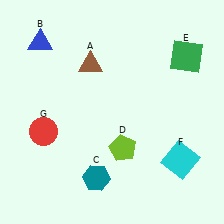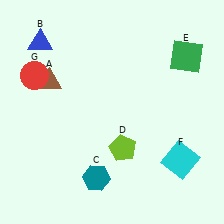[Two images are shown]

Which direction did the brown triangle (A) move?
The brown triangle (A) moved left.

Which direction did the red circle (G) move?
The red circle (G) moved up.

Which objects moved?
The objects that moved are: the brown triangle (A), the red circle (G).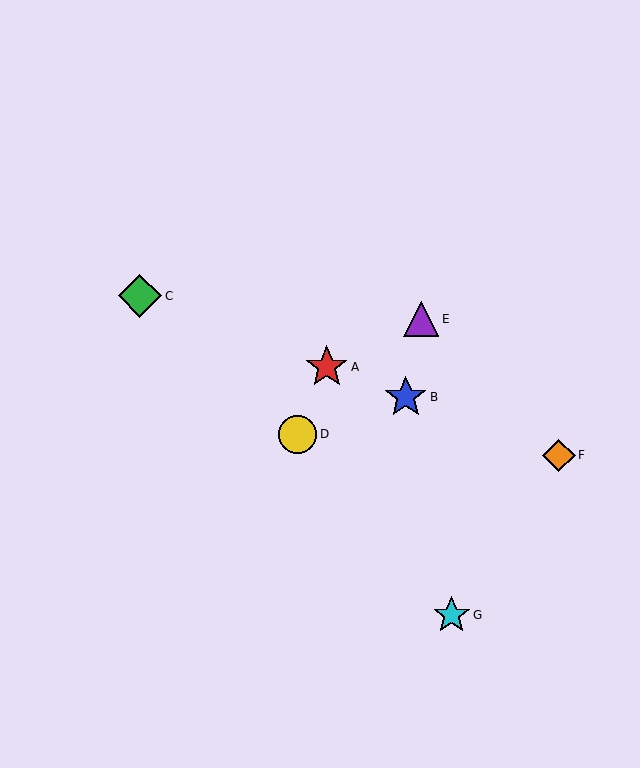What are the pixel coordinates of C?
Object C is at (140, 296).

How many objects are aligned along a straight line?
4 objects (A, B, C, F) are aligned along a straight line.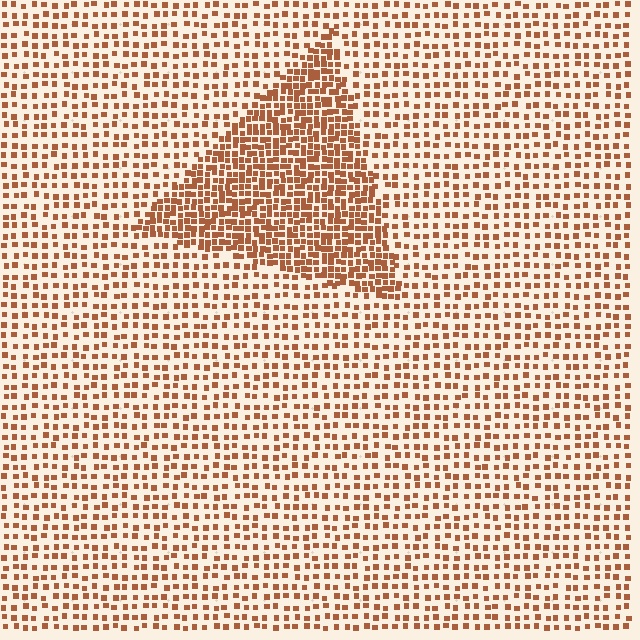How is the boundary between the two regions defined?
The boundary is defined by a change in element density (approximately 2.2x ratio). All elements are the same color, size, and shape.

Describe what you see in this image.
The image contains small brown elements arranged at two different densities. A triangle-shaped region is visible where the elements are more densely packed than the surrounding area.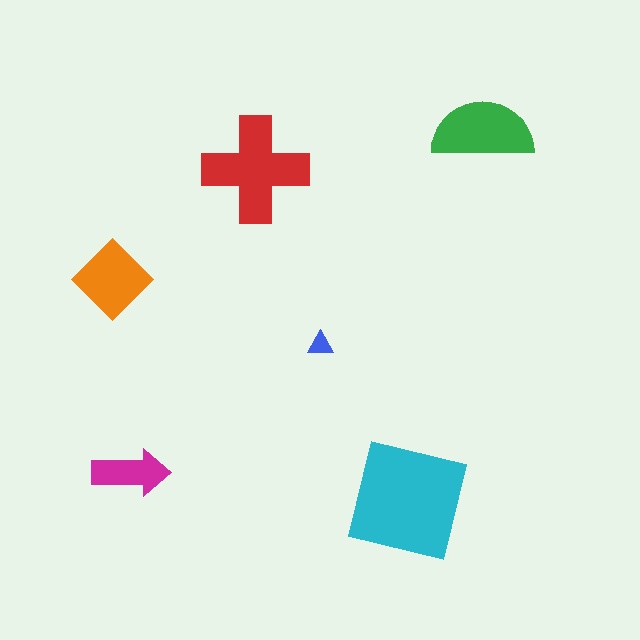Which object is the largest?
The cyan square.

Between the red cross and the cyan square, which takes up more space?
The cyan square.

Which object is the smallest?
The blue triangle.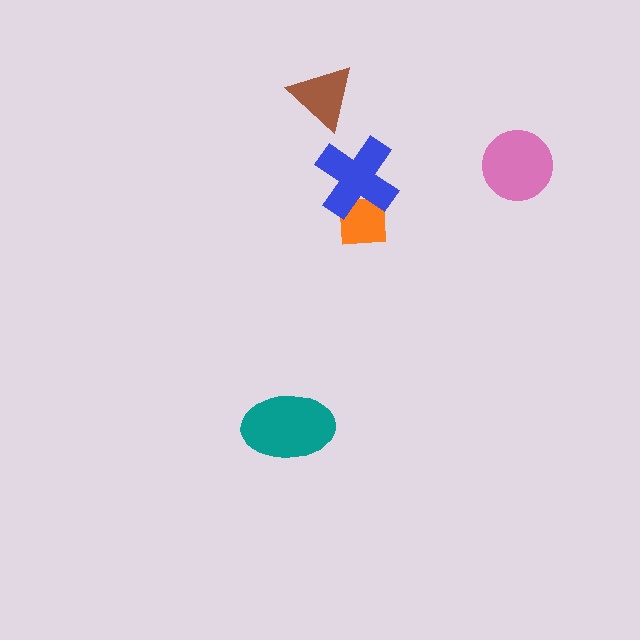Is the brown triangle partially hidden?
No, no other shape covers it.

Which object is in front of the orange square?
The blue cross is in front of the orange square.